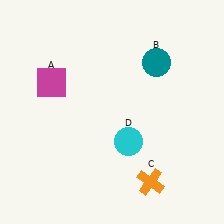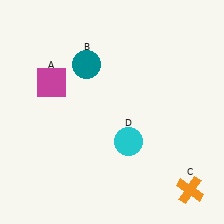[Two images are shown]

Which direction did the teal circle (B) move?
The teal circle (B) moved left.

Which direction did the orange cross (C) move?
The orange cross (C) moved right.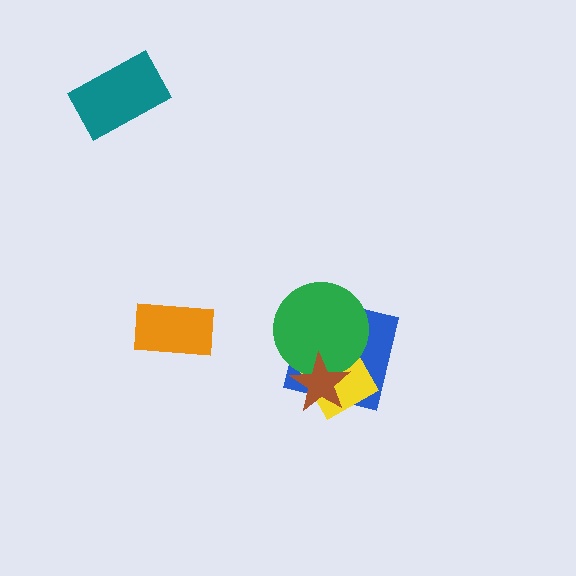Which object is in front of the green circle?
The brown star is in front of the green circle.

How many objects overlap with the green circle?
3 objects overlap with the green circle.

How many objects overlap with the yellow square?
3 objects overlap with the yellow square.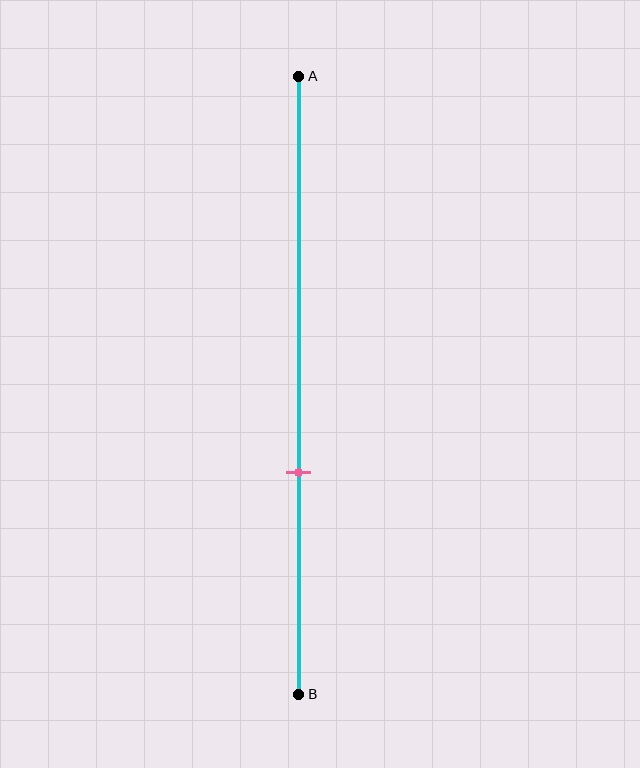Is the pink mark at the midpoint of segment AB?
No, the mark is at about 65% from A, not at the 50% midpoint.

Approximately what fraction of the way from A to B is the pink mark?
The pink mark is approximately 65% of the way from A to B.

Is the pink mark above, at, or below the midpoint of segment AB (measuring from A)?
The pink mark is below the midpoint of segment AB.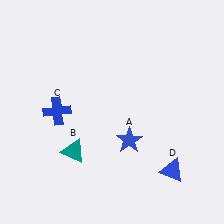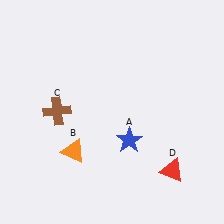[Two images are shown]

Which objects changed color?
B changed from teal to orange. C changed from blue to brown. D changed from blue to red.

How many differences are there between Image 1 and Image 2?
There are 3 differences between the two images.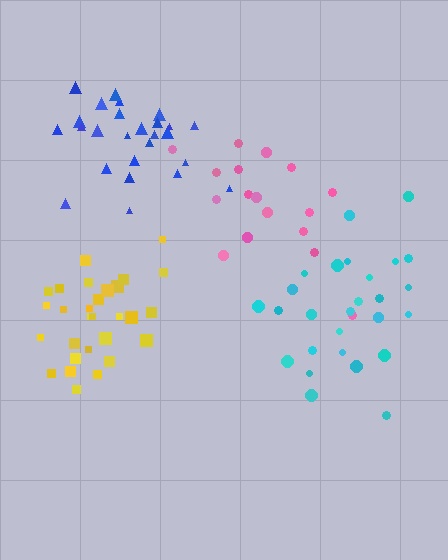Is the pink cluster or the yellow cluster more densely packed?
Yellow.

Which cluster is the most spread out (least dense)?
Pink.